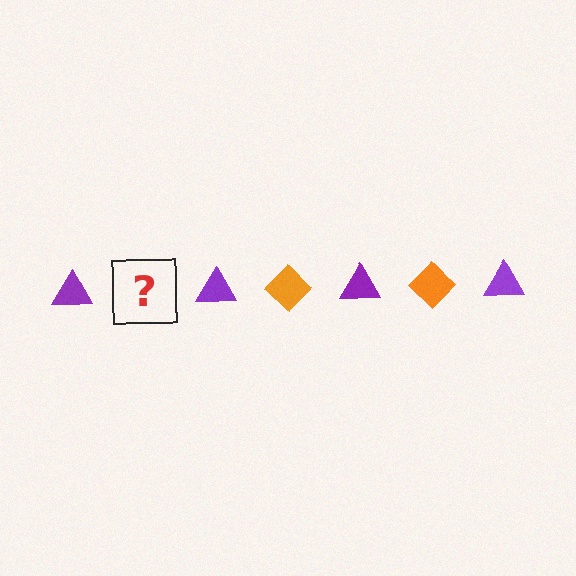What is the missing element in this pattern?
The missing element is an orange diamond.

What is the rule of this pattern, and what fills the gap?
The rule is that the pattern alternates between purple triangle and orange diamond. The gap should be filled with an orange diamond.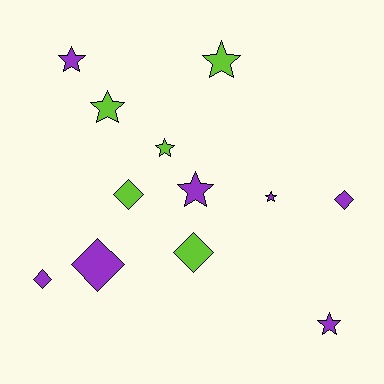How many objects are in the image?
There are 12 objects.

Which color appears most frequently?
Purple, with 7 objects.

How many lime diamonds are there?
There are 2 lime diamonds.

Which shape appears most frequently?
Star, with 7 objects.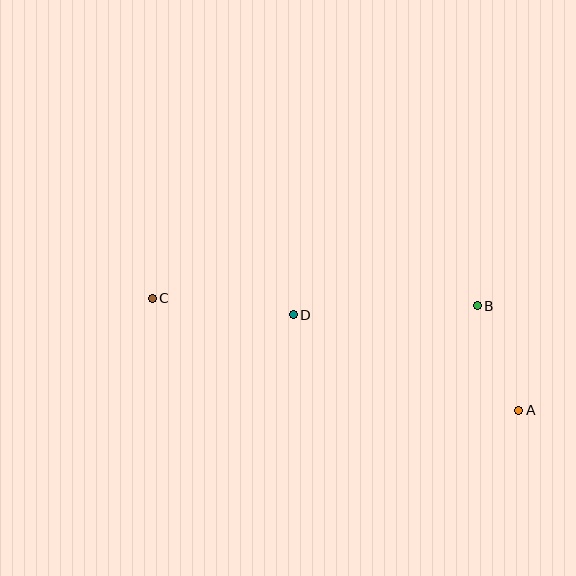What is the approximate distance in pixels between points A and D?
The distance between A and D is approximately 245 pixels.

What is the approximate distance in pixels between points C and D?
The distance between C and D is approximately 142 pixels.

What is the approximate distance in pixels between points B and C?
The distance between B and C is approximately 325 pixels.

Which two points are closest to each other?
Points A and B are closest to each other.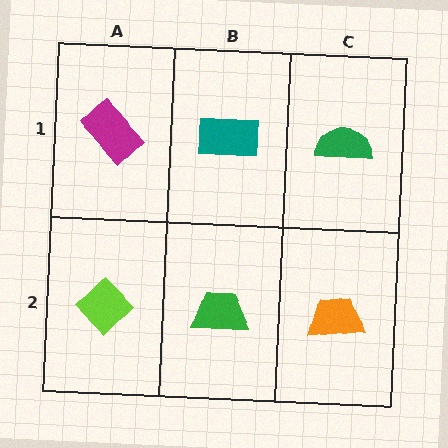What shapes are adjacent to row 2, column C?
A green semicircle (row 1, column C), a green trapezoid (row 2, column B).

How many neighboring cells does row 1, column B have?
3.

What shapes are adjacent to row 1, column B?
A green trapezoid (row 2, column B), a magenta rectangle (row 1, column A), a green semicircle (row 1, column C).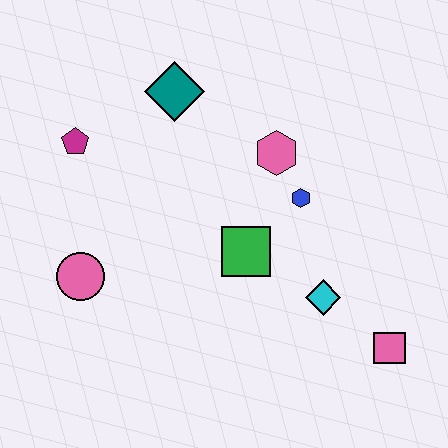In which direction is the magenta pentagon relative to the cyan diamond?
The magenta pentagon is to the left of the cyan diamond.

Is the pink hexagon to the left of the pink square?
Yes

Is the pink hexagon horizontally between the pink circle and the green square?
No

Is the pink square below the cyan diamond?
Yes